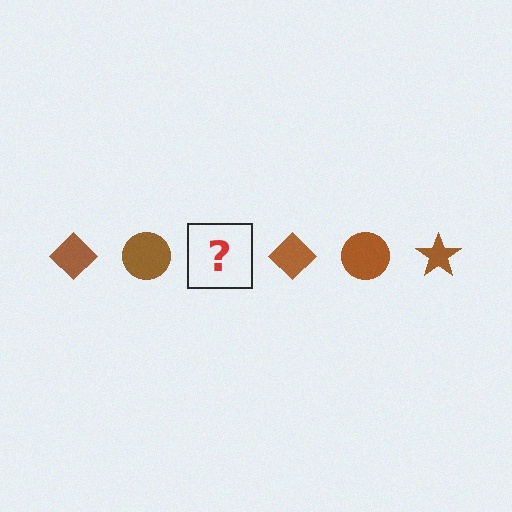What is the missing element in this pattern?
The missing element is a brown star.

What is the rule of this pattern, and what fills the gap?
The rule is that the pattern cycles through diamond, circle, star shapes in brown. The gap should be filled with a brown star.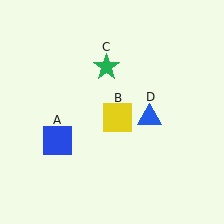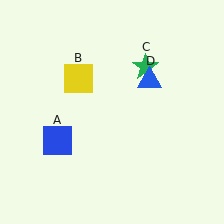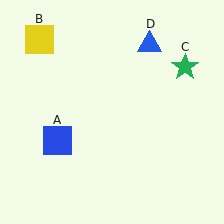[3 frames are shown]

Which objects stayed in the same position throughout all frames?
Blue square (object A) remained stationary.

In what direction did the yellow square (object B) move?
The yellow square (object B) moved up and to the left.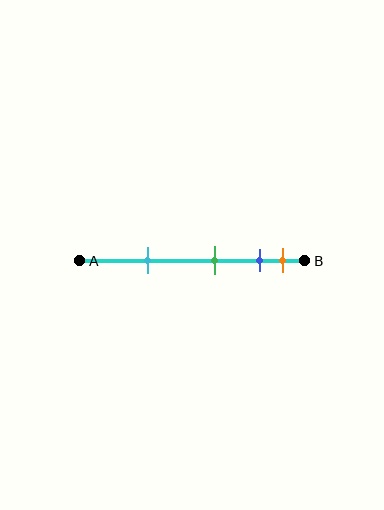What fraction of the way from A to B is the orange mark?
The orange mark is approximately 90% (0.9) of the way from A to B.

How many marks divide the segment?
There are 4 marks dividing the segment.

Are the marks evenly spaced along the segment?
No, the marks are not evenly spaced.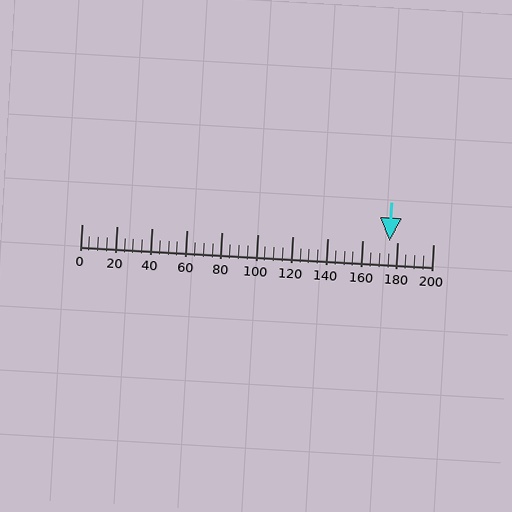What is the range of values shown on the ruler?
The ruler shows values from 0 to 200.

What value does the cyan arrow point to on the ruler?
The cyan arrow points to approximately 175.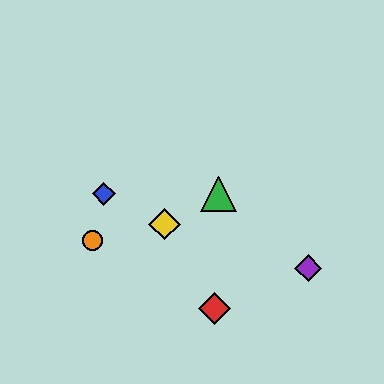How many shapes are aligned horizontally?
2 shapes (the blue diamond, the green triangle) are aligned horizontally.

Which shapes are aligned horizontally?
The blue diamond, the green triangle are aligned horizontally.